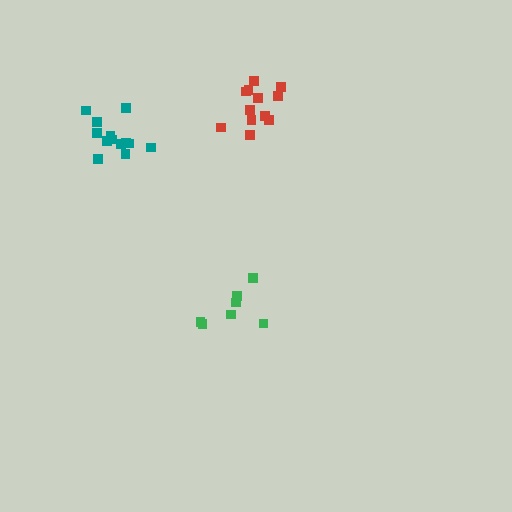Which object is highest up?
The red cluster is topmost.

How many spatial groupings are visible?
There are 3 spatial groupings.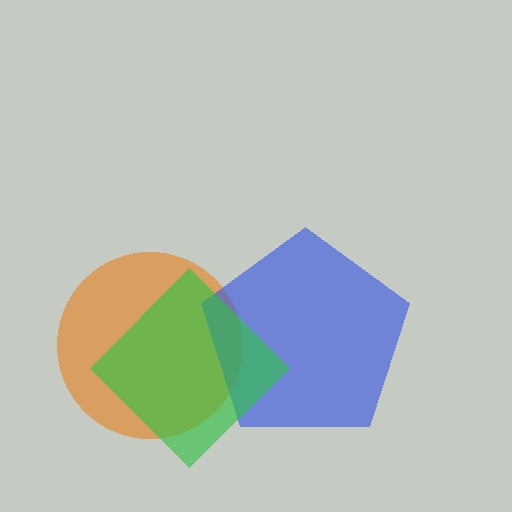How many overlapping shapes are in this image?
There are 3 overlapping shapes in the image.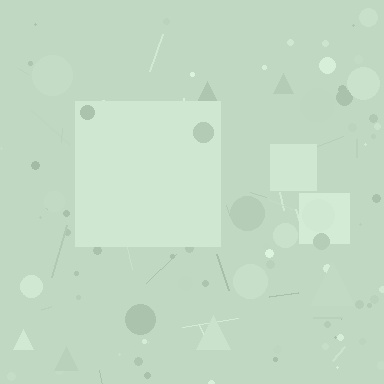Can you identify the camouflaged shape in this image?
The camouflaged shape is a square.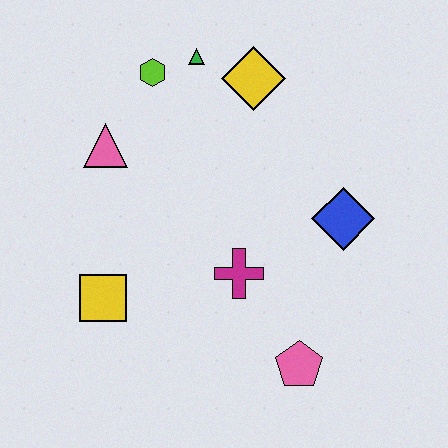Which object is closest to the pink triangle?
The lime hexagon is closest to the pink triangle.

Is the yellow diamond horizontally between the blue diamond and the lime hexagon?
Yes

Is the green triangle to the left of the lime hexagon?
No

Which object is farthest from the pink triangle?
The pink pentagon is farthest from the pink triangle.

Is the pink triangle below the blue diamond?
No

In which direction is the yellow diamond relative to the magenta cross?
The yellow diamond is above the magenta cross.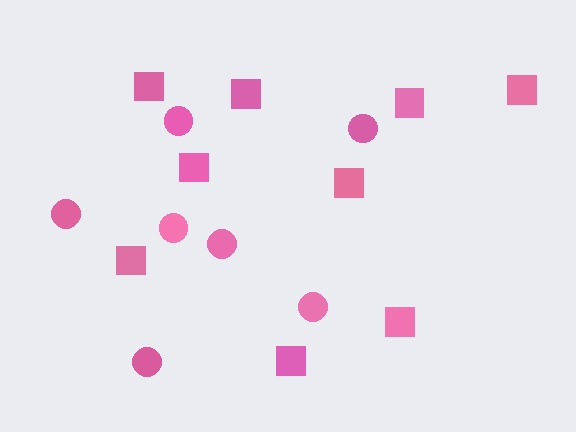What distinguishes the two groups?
There are 2 groups: one group of circles (7) and one group of squares (9).